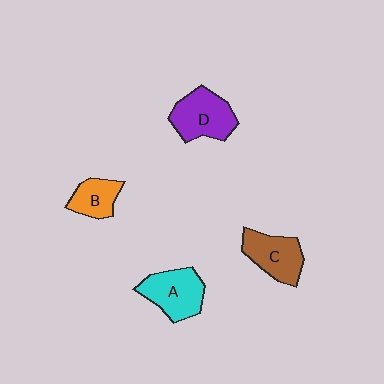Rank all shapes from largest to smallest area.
From largest to smallest: D (purple), A (cyan), C (brown), B (orange).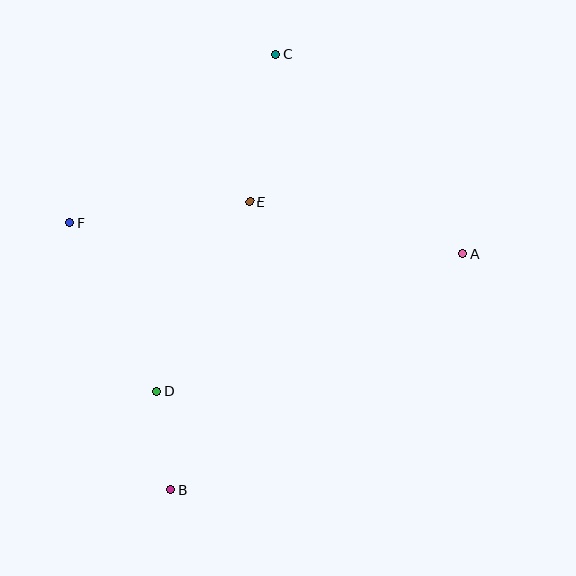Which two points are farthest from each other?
Points B and C are farthest from each other.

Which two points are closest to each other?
Points B and D are closest to each other.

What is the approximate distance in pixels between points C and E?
The distance between C and E is approximately 150 pixels.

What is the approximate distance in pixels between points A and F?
The distance between A and F is approximately 394 pixels.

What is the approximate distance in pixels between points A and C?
The distance between A and C is approximately 273 pixels.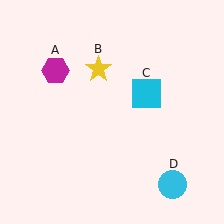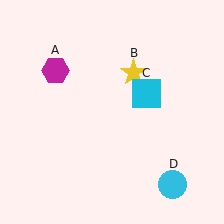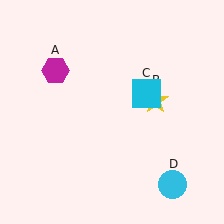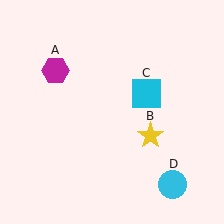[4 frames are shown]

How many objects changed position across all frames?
1 object changed position: yellow star (object B).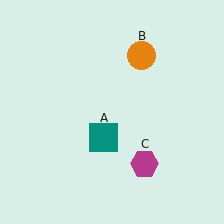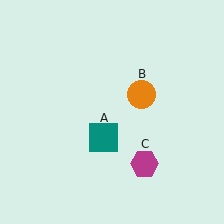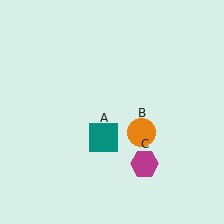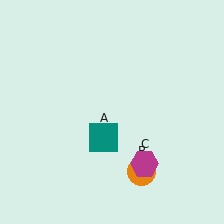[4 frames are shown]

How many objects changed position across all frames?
1 object changed position: orange circle (object B).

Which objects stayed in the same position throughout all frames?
Teal square (object A) and magenta hexagon (object C) remained stationary.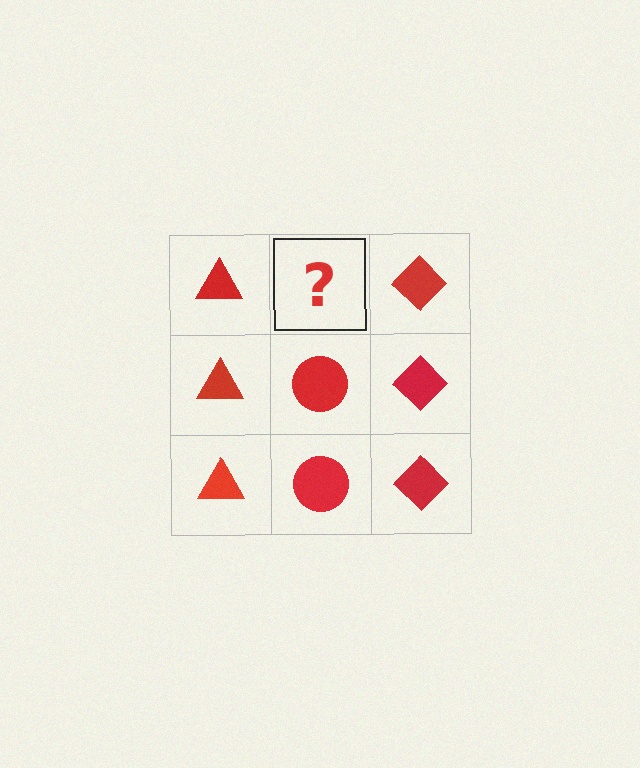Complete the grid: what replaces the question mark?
The question mark should be replaced with a red circle.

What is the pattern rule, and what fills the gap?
The rule is that each column has a consistent shape. The gap should be filled with a red circle.